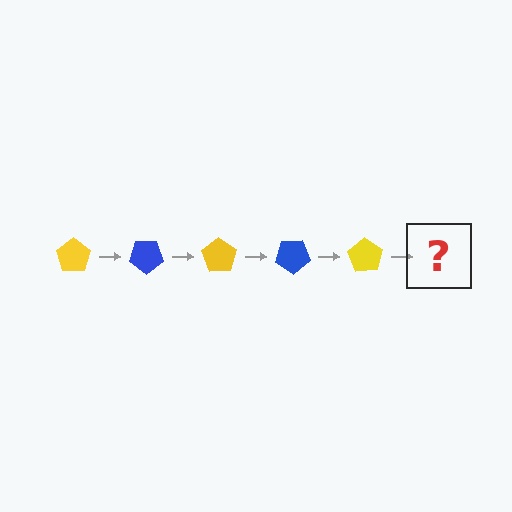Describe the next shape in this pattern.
It should be a blue pentagon, rotated 175 degrees from the start.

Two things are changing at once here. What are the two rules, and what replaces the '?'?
The two rules are that it rotates 35 degrees each step and the color cycles through yellow and blue. The '?' should be a blue pentagon, rotated 175 degrees from the start.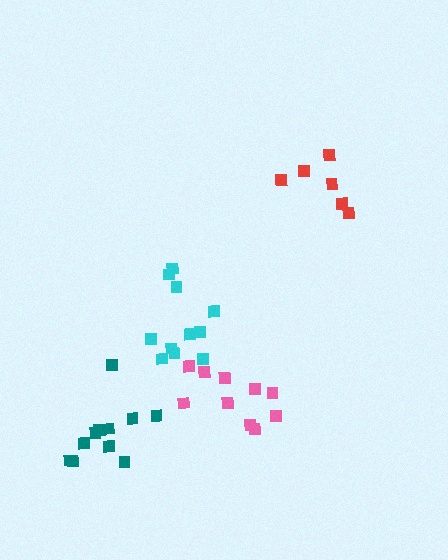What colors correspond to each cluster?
The clusters are colored: teal, pink, red, cyan.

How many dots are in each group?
Group 1: 11 dots, Group 2: 10 dots, Group 3: 6 dots, Group 4: 11 dots (38 total).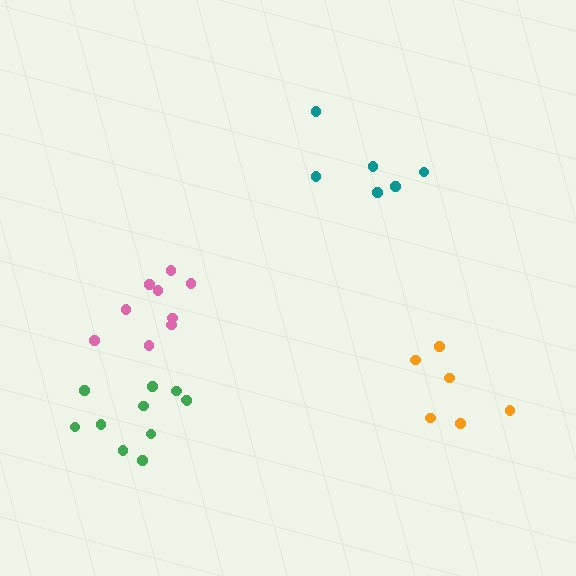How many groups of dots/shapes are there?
There are 4 groups.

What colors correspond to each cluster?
The clusters are colored: pink, teal, green, orange.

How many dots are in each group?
Group 1: 9 dots, Group 2: 6 dots, Group 3: 11 dots, Group 4: 6 dots (32 total).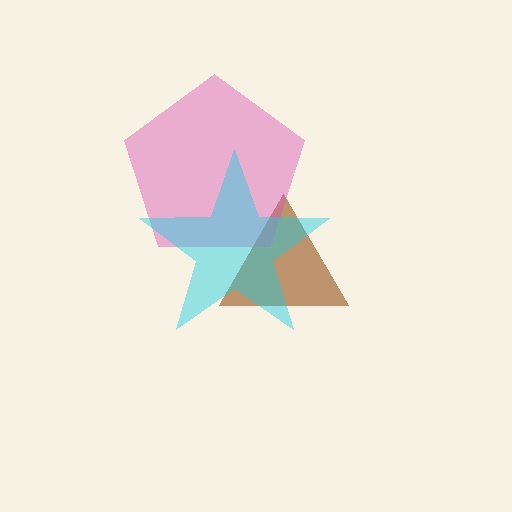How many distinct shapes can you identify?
There are 3 distinct shapes: a brown triangle, a pink pentagon, a cyan star.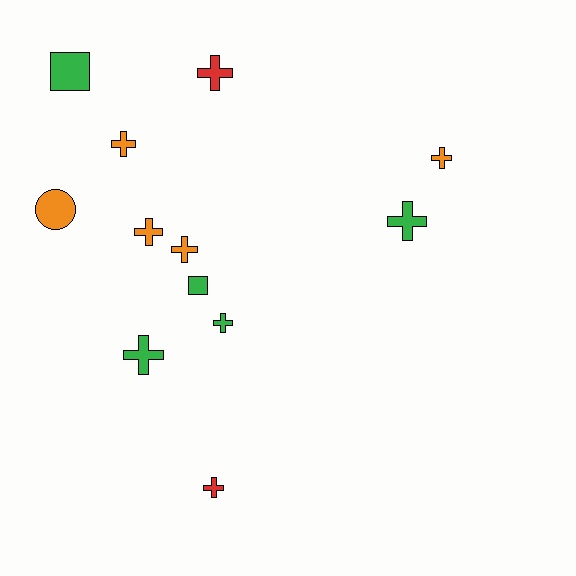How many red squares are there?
There are no red squares.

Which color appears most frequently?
Green, with 5 objects.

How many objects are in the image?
There are 12 objects.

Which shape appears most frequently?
Cross, with 9 objects.